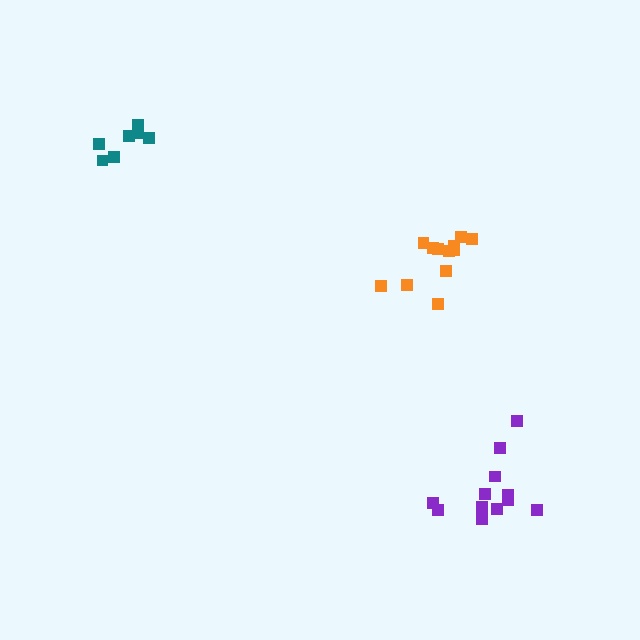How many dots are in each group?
Group 1: 12 dots, Group 2: 12 dots, Group 3: 7 dots (31 total).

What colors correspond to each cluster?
The clusters are colored: orange, purple, teal.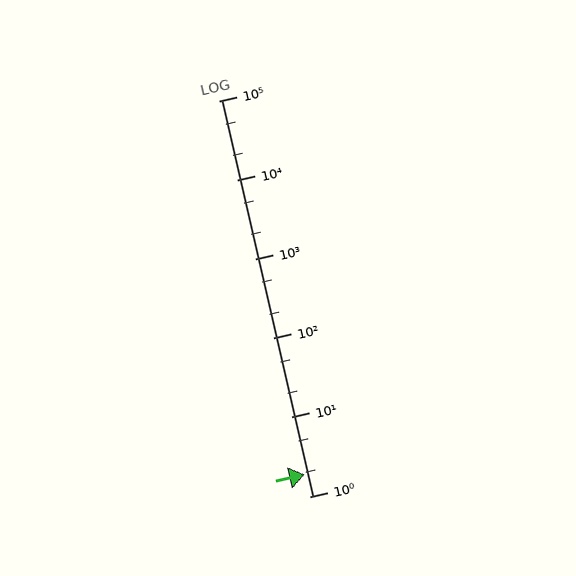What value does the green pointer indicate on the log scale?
The pointer indicates approximately 1.9.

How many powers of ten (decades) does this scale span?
The scale spans 5 decades, from 1 to 100000.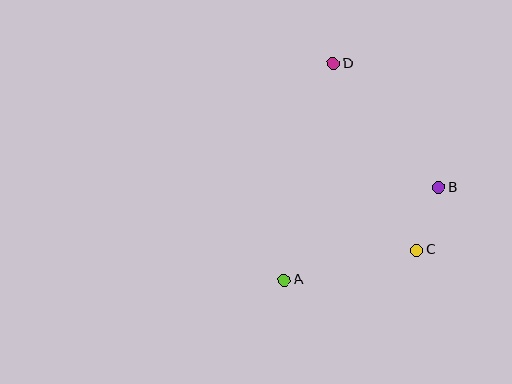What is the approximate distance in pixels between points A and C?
The distance between A and C is approximately 136 pixels.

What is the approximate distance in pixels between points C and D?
The distance between C and D is approximately 204 pixels.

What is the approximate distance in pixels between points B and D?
The distance between B and D is approximately 163 pixels.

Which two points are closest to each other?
Points B and C are closest to each other.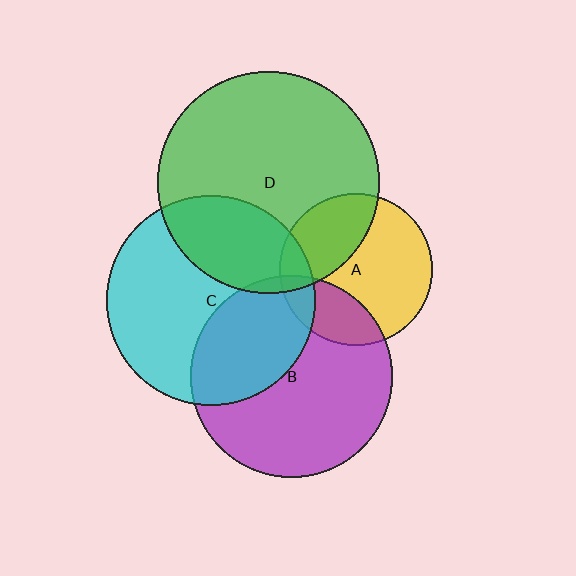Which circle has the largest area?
Circle D (green).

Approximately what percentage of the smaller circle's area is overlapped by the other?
Approximately 15%.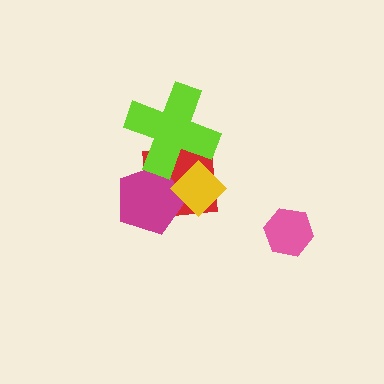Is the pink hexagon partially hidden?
No, no other shape covers it.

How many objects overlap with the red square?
3 objects overlap with the red square.